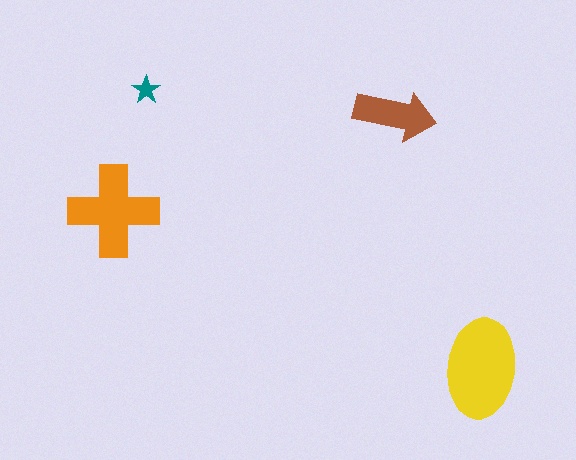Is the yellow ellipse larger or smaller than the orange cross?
Larger.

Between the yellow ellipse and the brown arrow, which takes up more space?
The yellow ellipse.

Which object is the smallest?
The teal star.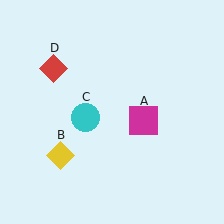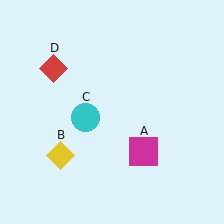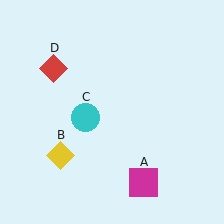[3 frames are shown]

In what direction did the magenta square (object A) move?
The magenta square (object A) moved down.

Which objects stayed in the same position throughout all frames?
Yellow diamond (object B) and cyan circle (object C) and red diamond (object D) remained stationary.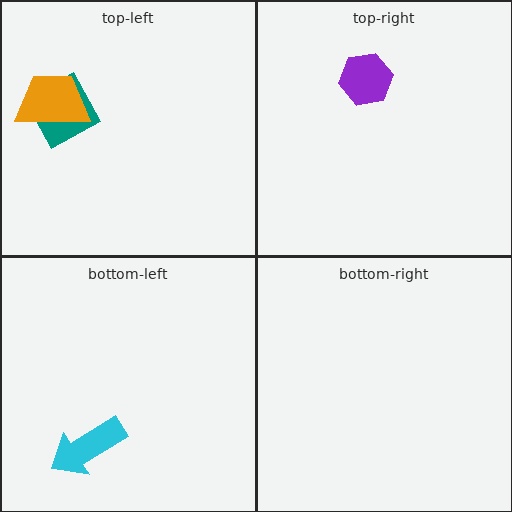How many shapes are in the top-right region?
1.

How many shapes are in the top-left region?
2.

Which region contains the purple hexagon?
The top-right region.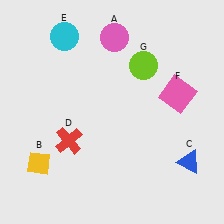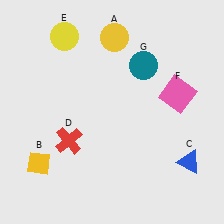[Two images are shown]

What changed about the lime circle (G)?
In Image 1, G is lime. In Image 2, it changed to teal.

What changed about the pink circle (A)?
In Image 1, A is pink. In Image 2, it changed to yellow.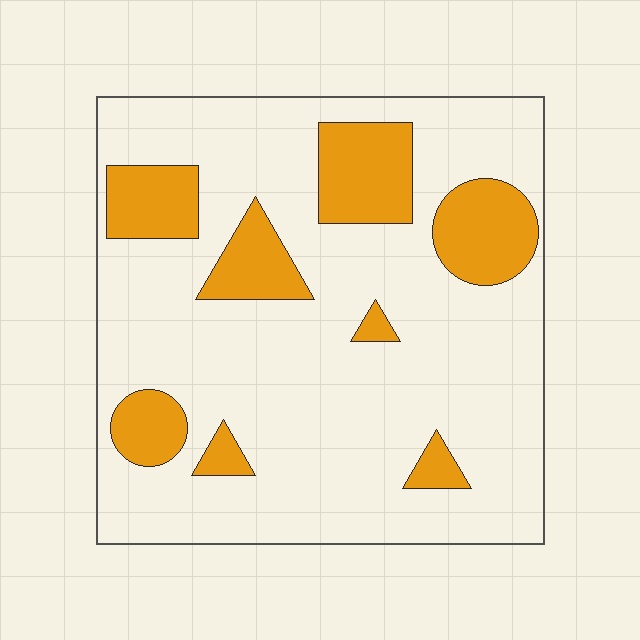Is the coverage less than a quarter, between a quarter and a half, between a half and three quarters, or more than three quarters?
Less than a quarter.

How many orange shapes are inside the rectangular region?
8.